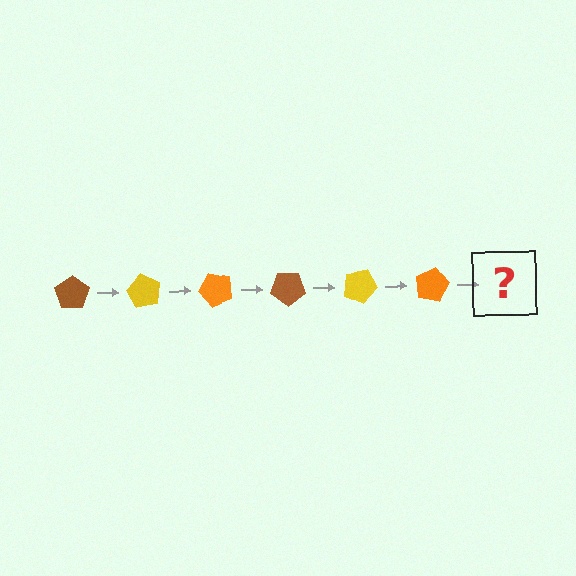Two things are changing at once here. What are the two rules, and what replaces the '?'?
The two rules are that it rotates 60 degrees each step and the color cycles through brown, yellow, and orange. The '?' should be a brown pentagon, rotated 360 degrees from the start.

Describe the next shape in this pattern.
It should be a brown pentagon, rotated 360 degrees from the start.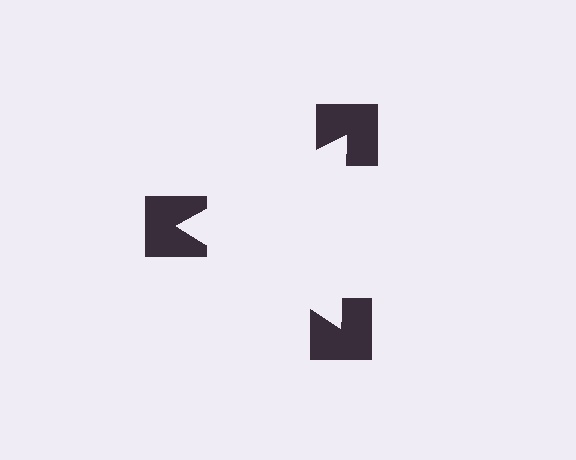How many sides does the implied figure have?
3 sides.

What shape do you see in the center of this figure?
An illusory triangle — its edges are inferred from the aligned wedge cuts in the notched squares, not physically drawn.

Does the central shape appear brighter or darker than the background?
It typically appears slightly brighter than the background, even though no actual brightness change is drawn.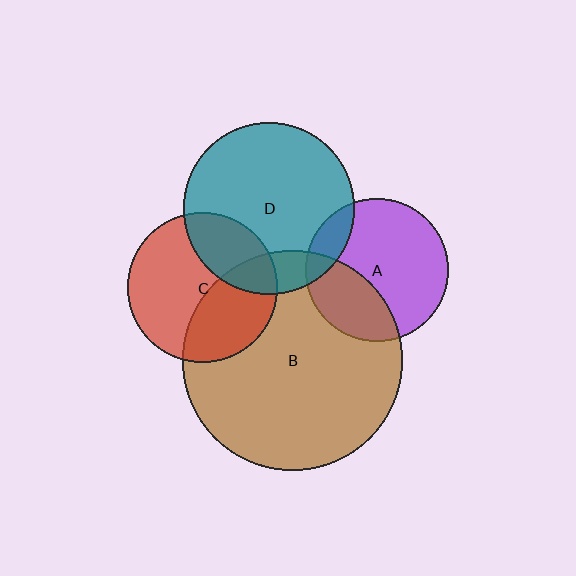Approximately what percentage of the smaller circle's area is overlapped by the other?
Approximately 30%.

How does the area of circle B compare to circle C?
Approximately 2.1 times.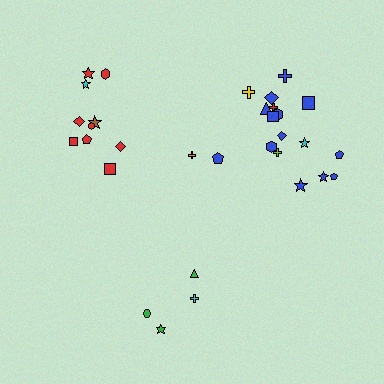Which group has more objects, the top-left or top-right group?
The top-right group.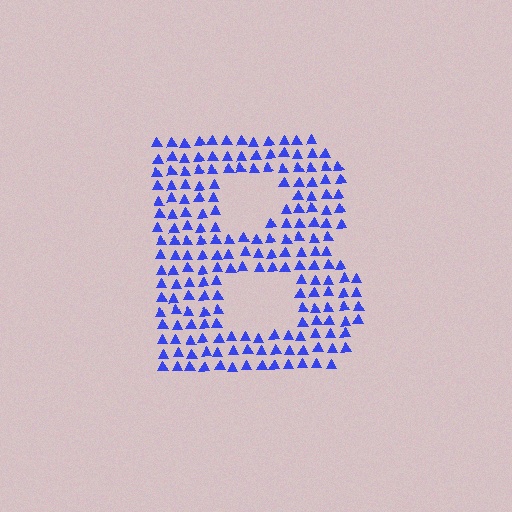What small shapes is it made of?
It is made of small triangles.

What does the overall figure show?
The overall figure shows the letter B.